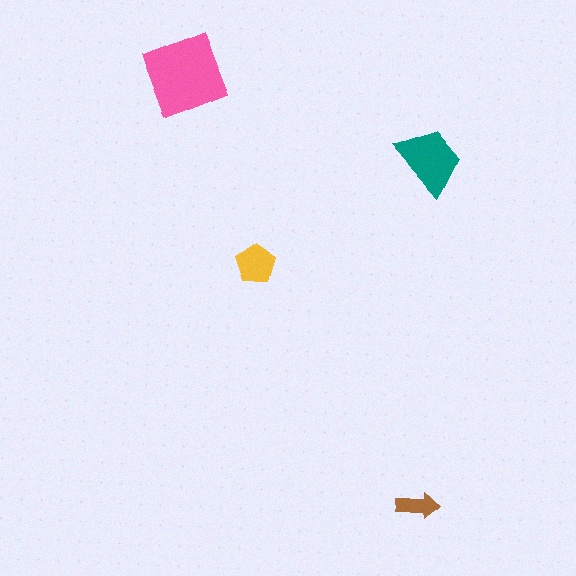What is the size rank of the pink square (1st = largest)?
1st.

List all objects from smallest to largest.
The brown arrow, the yellow pentagon, the teal trapezoid, the pink square.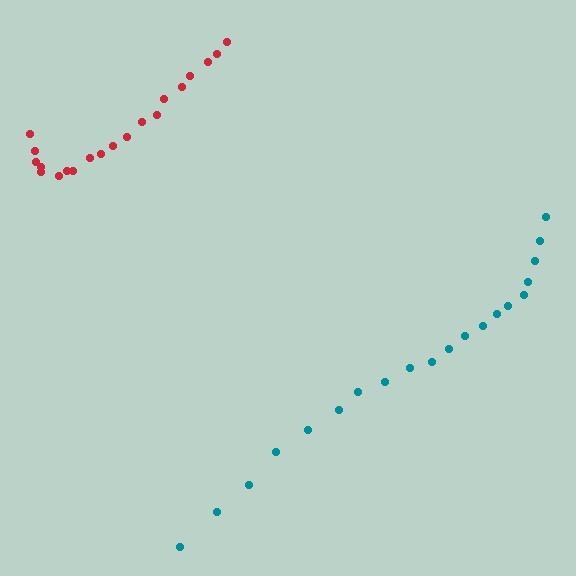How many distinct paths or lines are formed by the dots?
There are 2 distinct paths.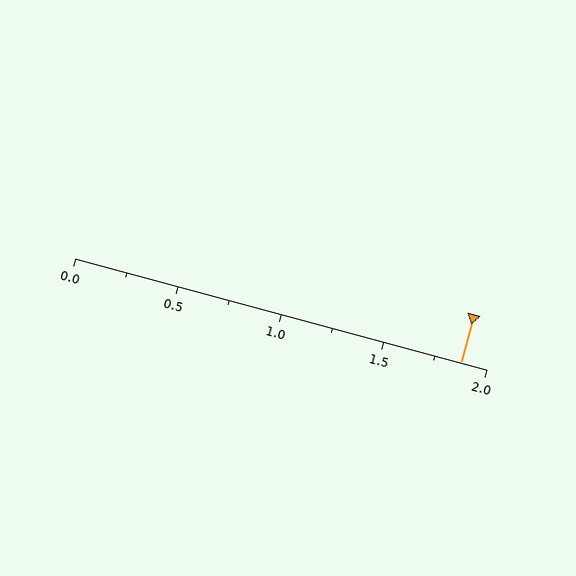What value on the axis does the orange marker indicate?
The marker indicates approximately 1.88.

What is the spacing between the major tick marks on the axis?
The major ticks are spaced 0.5 apart.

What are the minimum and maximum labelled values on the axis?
The axis runs from 0.0 to 2.0.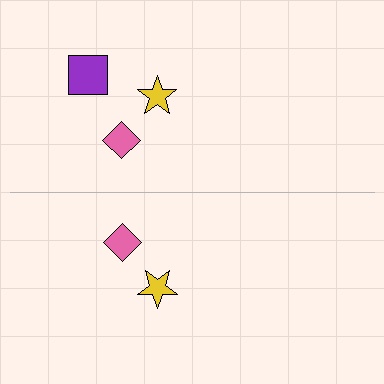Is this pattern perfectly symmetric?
No, the pattern is not perfectly symmetric. A purple square is missing from the bottom side.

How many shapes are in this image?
There are 5 shapes in this image.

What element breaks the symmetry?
A purple square is missing from the bottom side.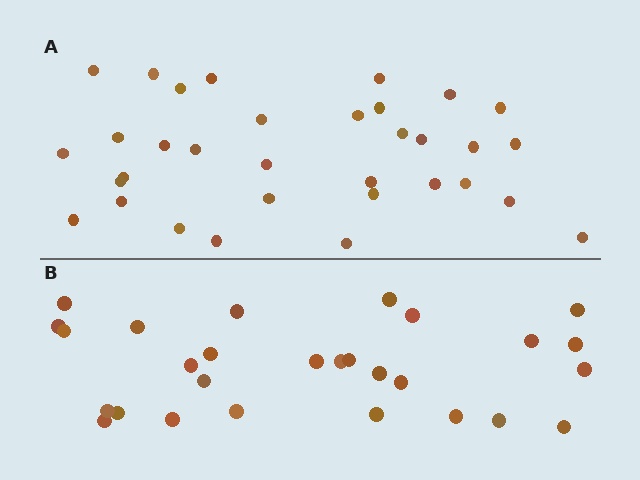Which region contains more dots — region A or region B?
Region A (the top region) has more dots.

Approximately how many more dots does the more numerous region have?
Region A has about 5 more dots than region B.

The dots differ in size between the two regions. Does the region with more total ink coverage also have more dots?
No. Region B has more total ink coverage because its dots are larger, but region A actually contains more individual dots. Total area can be misleading — the number of items is what matters here.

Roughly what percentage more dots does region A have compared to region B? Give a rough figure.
About 20% more.